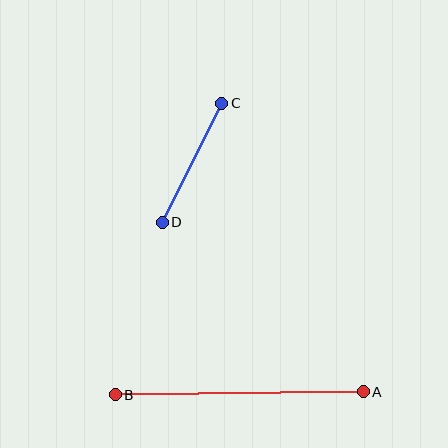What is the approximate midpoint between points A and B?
The midpoint is at approximately (239, 393) pixels.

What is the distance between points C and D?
The distance is approximately 133 pixels.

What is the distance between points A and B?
The distance is approximately 248 pixels.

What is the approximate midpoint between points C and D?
The midpoint is at approximately (192, 163) pixels.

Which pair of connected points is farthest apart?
Points A and B are farthest apart.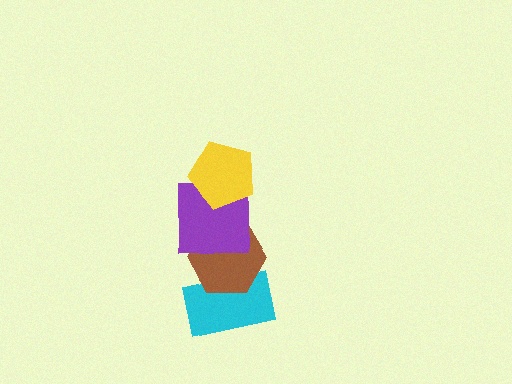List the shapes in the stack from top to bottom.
From top to bottom: the yellow pentagon, the purple square, the brown hexagon, the cyan rectangle.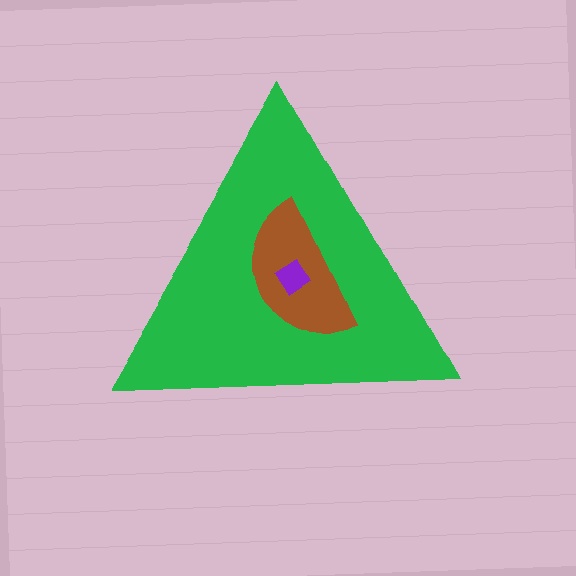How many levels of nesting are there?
3.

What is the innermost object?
The purple diamond.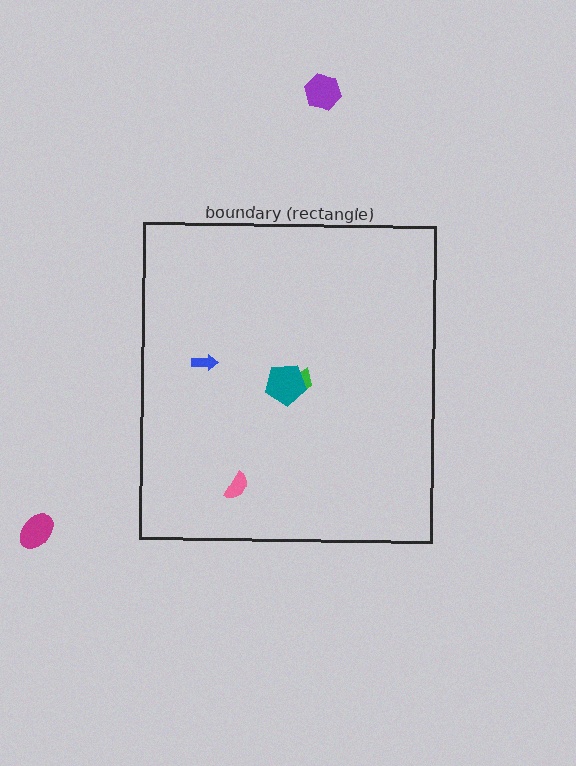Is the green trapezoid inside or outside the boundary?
Inside.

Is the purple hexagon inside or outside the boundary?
Outside.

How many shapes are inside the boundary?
4 inside, 2 outside.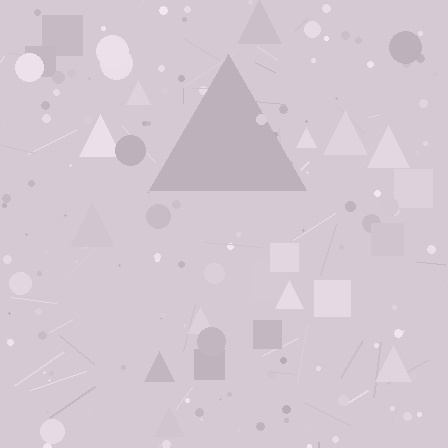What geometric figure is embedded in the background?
A triangle is embedded in the background.